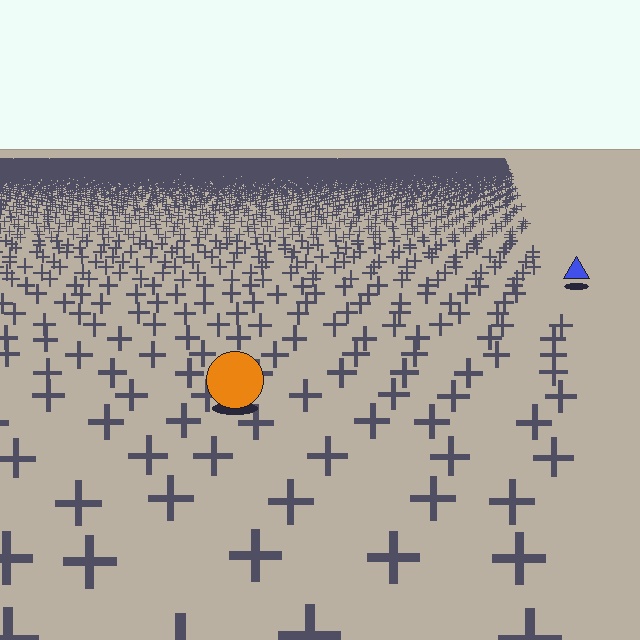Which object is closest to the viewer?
The orange circle is closest. The texture marks near it are larger and more spread out.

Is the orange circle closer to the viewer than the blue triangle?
Yes. The orange circle is closer — you can tell from the texture gradient: the ground texture is coarser near it.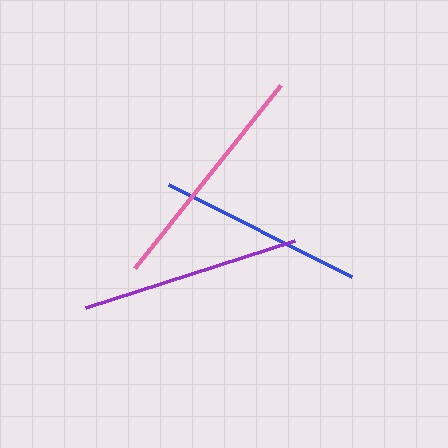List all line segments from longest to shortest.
From longest to shortest: pink, purple, blue.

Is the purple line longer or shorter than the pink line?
The pink line is longer than the purple line.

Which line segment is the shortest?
The blue line is the shortest at approximately 205 pixels.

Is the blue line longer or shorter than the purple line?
The purple line is longer than the blue line.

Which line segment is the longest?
The pink line is the longest at approximately 234 pixels.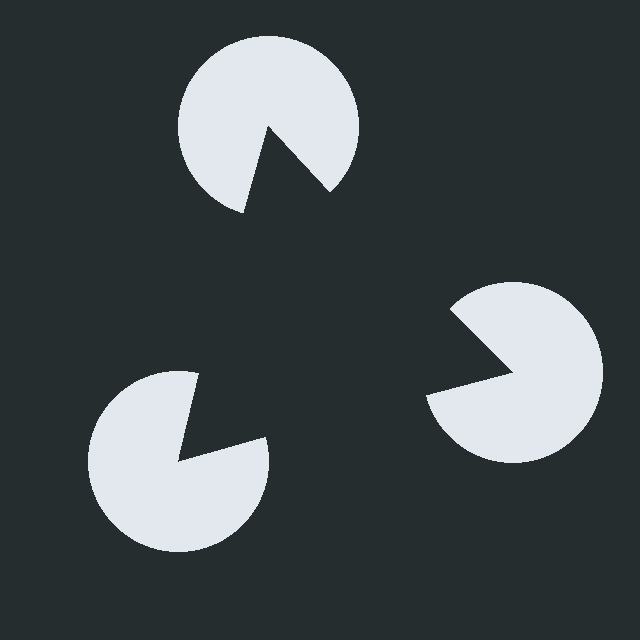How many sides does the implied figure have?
3 sides.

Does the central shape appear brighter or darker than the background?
It typically appears slightly darker than the background, even though no actual brightness change is drawn.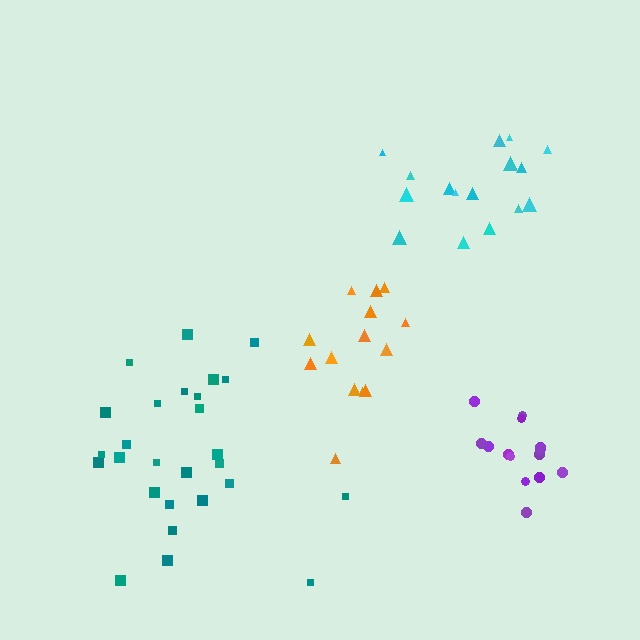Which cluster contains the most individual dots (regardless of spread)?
Teal (27).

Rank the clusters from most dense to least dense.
purple, cyan, orange, teal.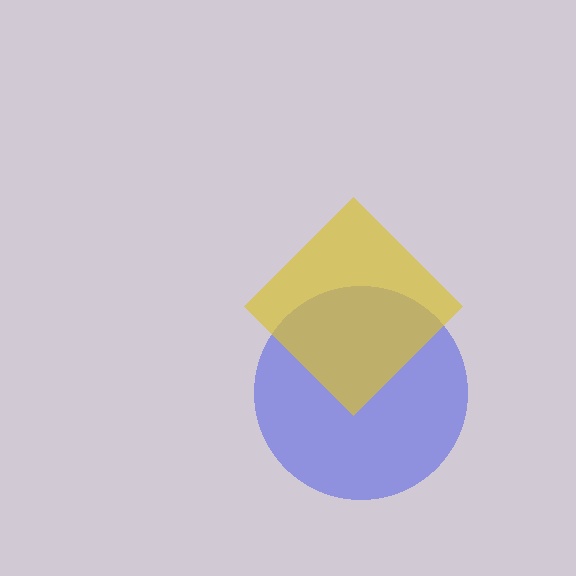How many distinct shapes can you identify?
There are 2 distinct shapes: a blue circle, a yellow diamond.